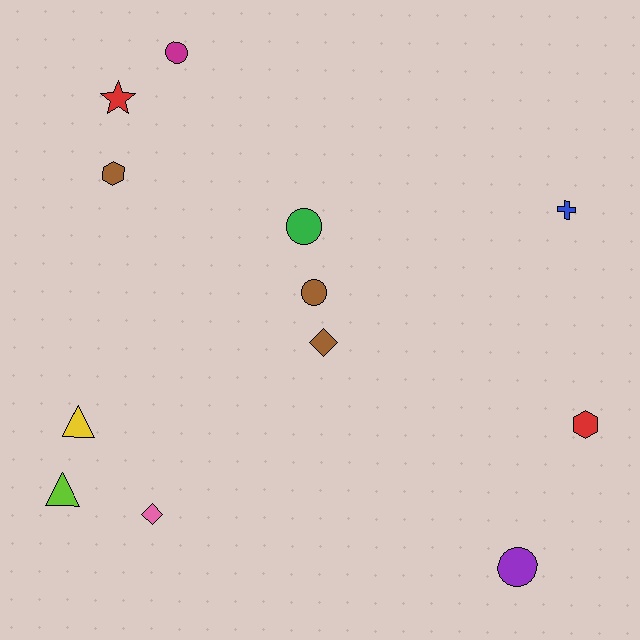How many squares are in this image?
There are no squares.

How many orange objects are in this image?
There are no orange objects.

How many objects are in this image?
There are 12 objects.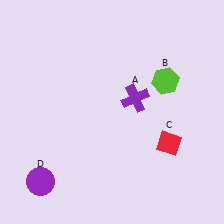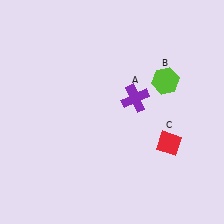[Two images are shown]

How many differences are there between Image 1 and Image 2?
There is 1 difference between the two images.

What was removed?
The purple circle (D) was removed in Image 2.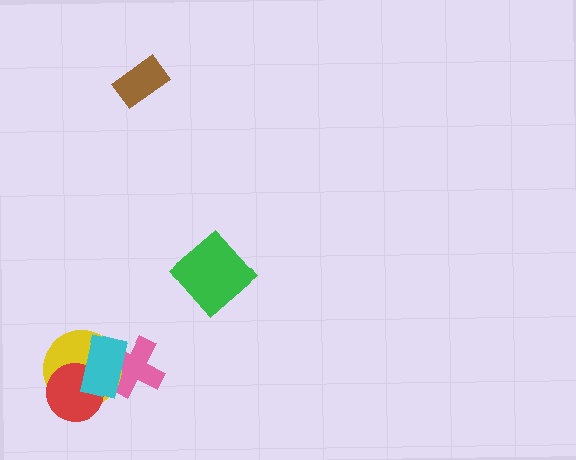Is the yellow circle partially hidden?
Yes, it is partially covered by another shape.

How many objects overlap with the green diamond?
0 objects overlap with the green diamond.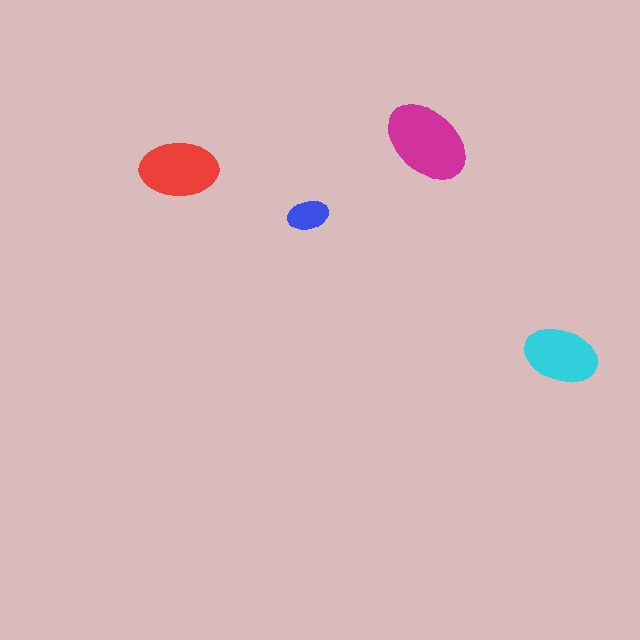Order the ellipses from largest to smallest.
the magenta one, the red one, the cyan one, the blue one.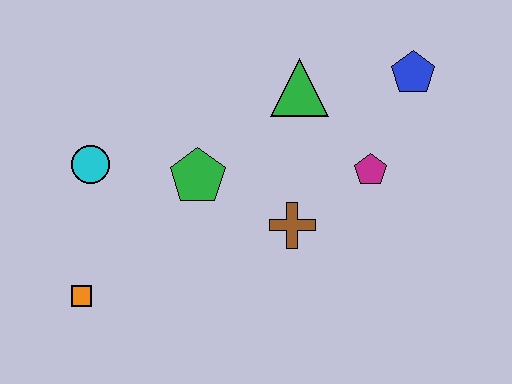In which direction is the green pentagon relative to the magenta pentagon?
The green pentagon is to the left of the magenta pentagon.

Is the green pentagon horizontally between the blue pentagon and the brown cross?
No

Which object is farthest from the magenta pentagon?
The orange square is farthest from the magenta pentagon.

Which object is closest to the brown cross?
The magenta pentagon is closest to the brown cross.